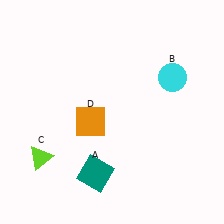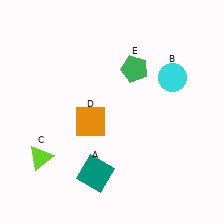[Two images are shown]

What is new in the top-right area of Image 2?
A green pentagon (E) was added in the top-right area of Image 2.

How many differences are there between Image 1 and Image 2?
There is 1 difference between the two images.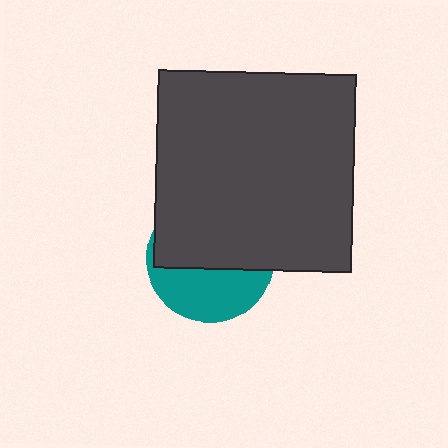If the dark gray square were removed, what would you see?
You would see the complete teal circle.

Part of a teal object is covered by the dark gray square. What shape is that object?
It is a circle.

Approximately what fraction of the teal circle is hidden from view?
Roughly 59% of the teal circle is hidden behind the dark gray square.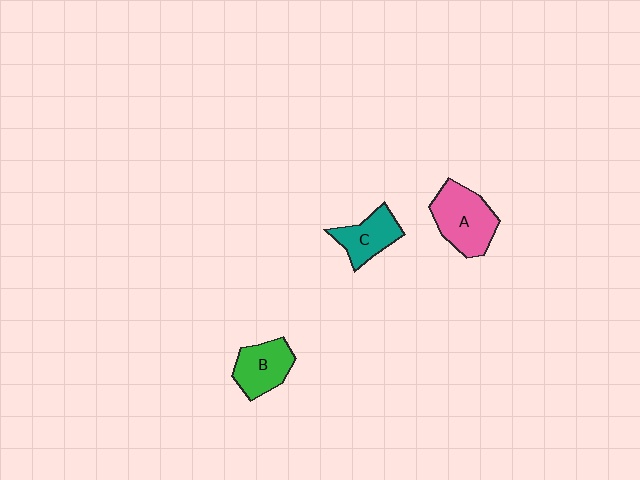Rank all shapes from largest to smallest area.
From largest to smallest: A (pink), B (green), C (teal).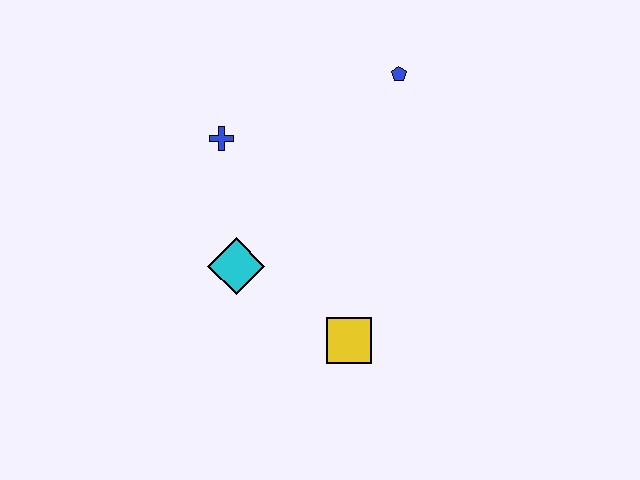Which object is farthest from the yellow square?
The blue pentagon is farthest from the yellow square.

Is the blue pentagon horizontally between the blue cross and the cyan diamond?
No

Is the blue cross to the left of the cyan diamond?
Yes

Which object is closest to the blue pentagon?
The blue cross is closest to the blue pentagon.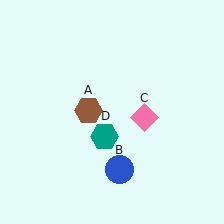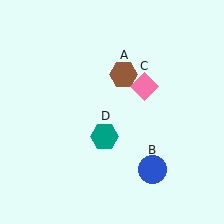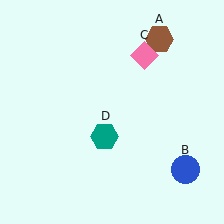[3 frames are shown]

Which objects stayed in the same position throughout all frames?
Teal hexagon (object D) remained stationary.